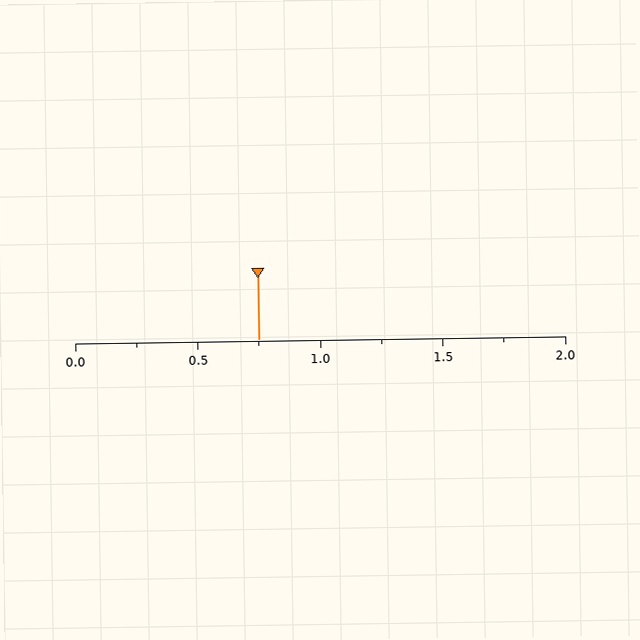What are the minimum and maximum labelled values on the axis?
The axis runs from 0.0 to 2.0.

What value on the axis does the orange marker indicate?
The marker indicates approximately 0.75.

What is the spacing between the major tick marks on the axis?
The major ticks are spaced 0.5 apart.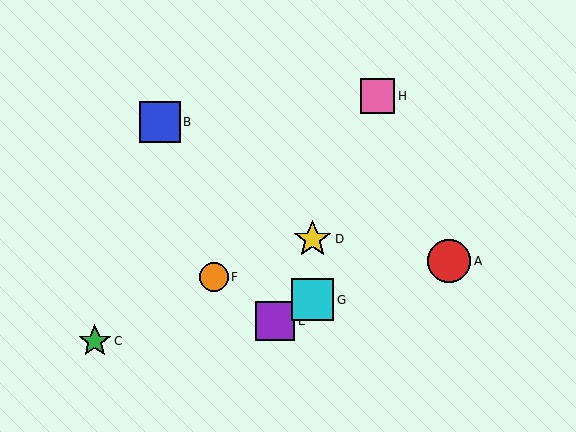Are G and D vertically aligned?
Yes, both are at x≈313.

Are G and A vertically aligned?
No, G is at x≈313 and A is at x≈449.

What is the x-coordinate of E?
Object E is at x≈275.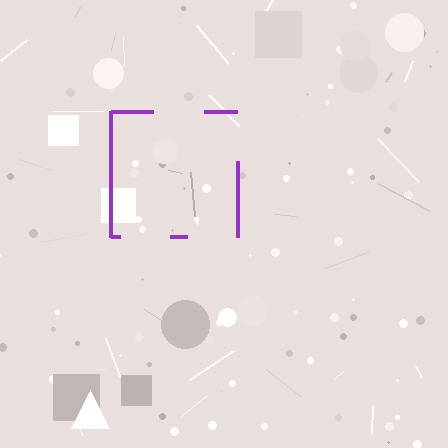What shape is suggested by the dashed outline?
The dashed outline suggests a square.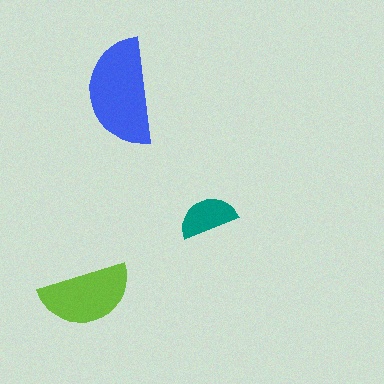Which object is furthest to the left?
The lime semicircle is leftmost.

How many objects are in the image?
There are 3 objects in the image.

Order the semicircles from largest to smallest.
the blue one, the lime one, the teal one.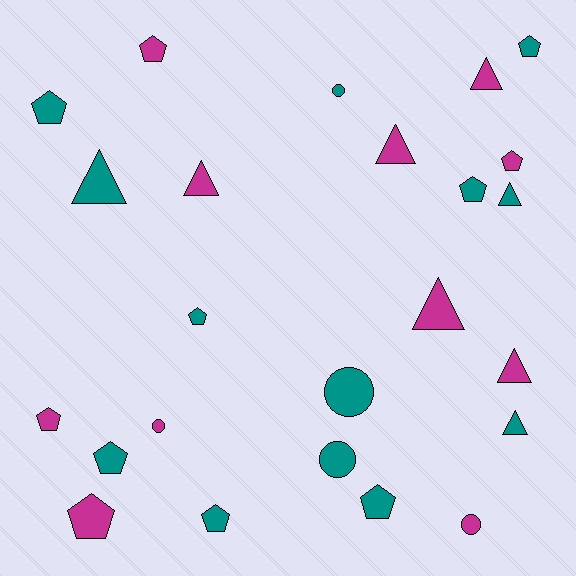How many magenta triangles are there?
There are 5 magenta triangles.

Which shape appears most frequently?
Pentagon, with 11 objects.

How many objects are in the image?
There are 24 objects.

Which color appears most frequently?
Teal, with 13 objects.